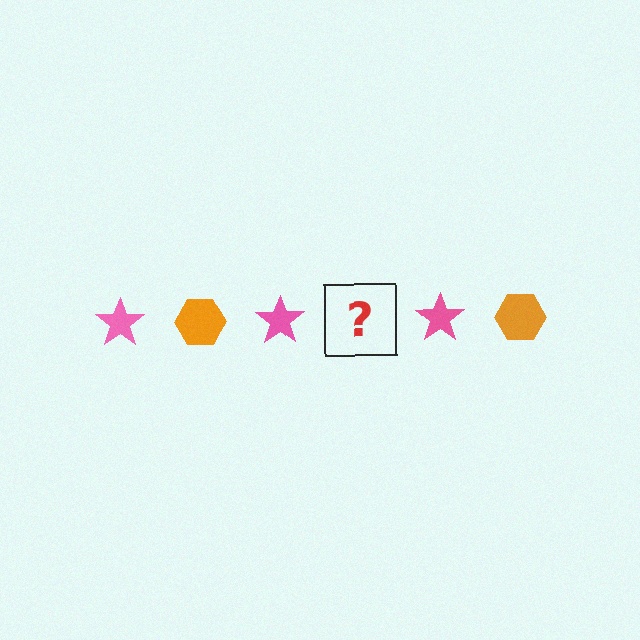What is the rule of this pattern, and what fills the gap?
The rule is that the pattern alternates between pink star and orange hexagon. The gap should be filled with an orange hexagon.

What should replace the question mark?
The question mark should be replaced with an orange hexagon.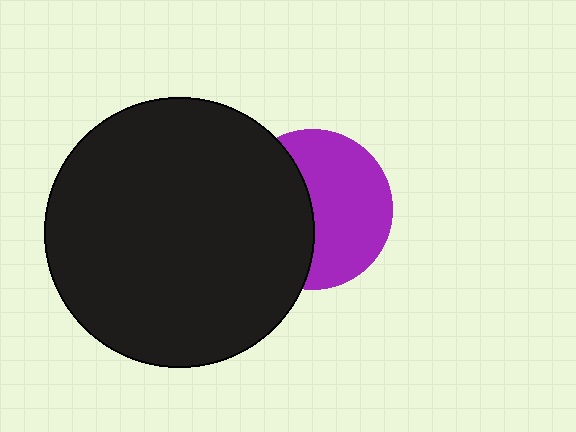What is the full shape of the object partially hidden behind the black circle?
The partially hidden object is a purple circle.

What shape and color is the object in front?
The object in front is a black circle.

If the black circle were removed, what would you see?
You would see the complete purple circle.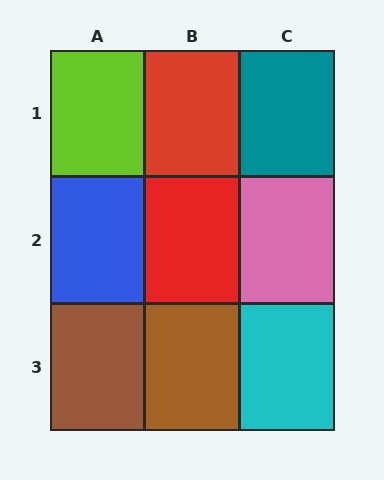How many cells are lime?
1 cell is lime.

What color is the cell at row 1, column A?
Lime.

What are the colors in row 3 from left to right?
Brown, brown, cyan.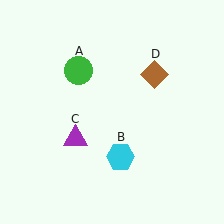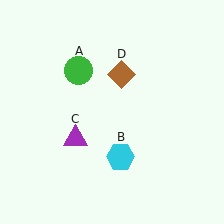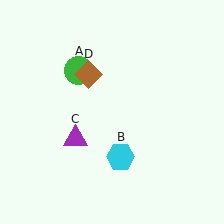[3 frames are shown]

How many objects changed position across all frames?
1 object changed position: brown diamond (object D).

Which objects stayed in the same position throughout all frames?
Green circle (object A) and cyan hexagon (object B) and purple triangle (object C) remained stationary.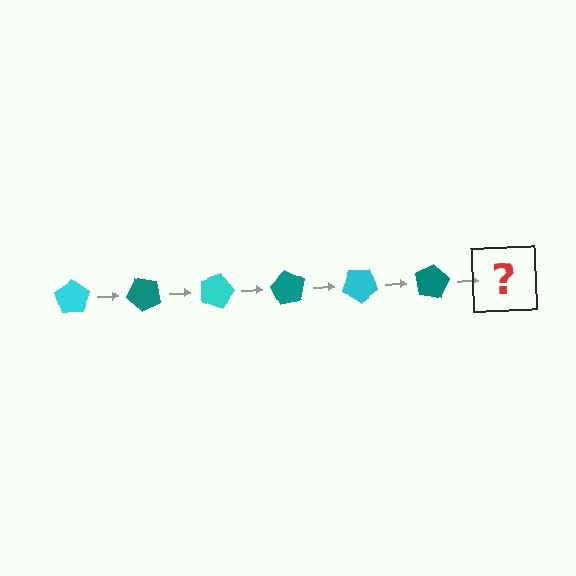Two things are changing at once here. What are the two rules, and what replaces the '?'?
The two rules are that it rotates 45 degrees each step and the color cycles through cyan and teal. The '?' should be a cyan pentagon, rotated 270 degrees from the start.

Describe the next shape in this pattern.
It should be a cyan pentagon, rotated 270 degrees from the start.